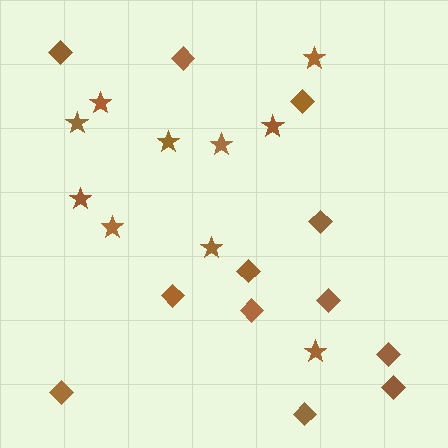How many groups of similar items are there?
There are 2 groups: one group of diamonds (12) and one group of stars (10).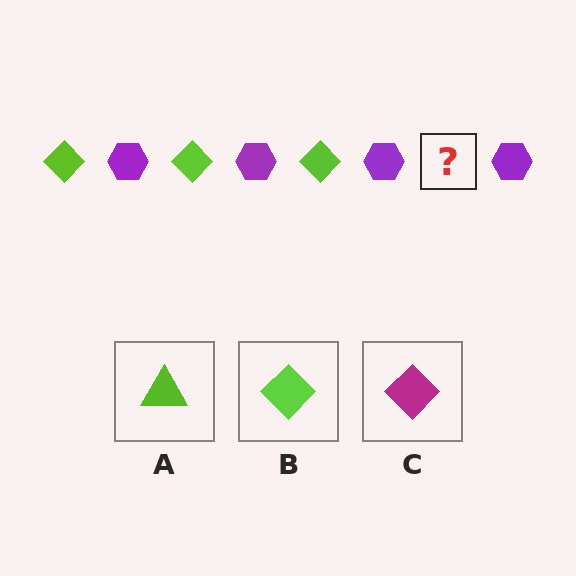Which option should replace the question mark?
Option B.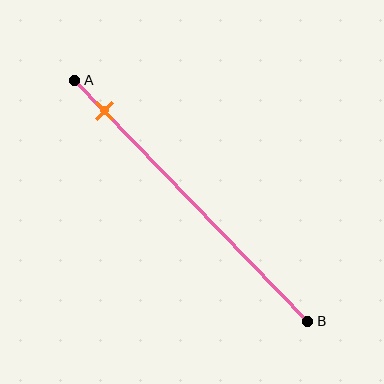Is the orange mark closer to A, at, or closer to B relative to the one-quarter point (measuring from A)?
The orange mark is closer to point A than the one-quarter point of segment AB.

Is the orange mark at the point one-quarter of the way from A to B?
No, the mark is at about 15% from A, not at the 25% one-quarter point.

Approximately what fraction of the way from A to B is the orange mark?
The orange mark is approximately 15% of the way from A to B.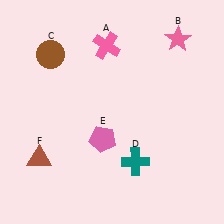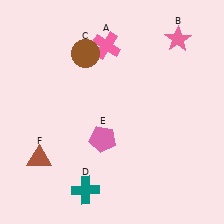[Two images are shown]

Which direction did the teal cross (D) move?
The teal cross (D) moved left.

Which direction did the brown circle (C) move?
The brown circle (C) moved right.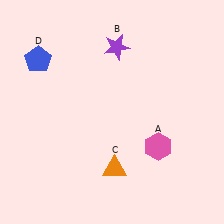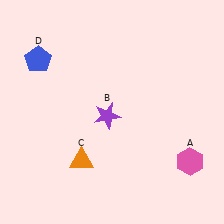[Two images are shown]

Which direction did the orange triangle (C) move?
The orange triangle (C) moved left.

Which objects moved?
The objects that moved are: the pink hexagon (A), the purple star (B), the orange triangle (C).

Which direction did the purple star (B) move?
The purple star (B) moved down.